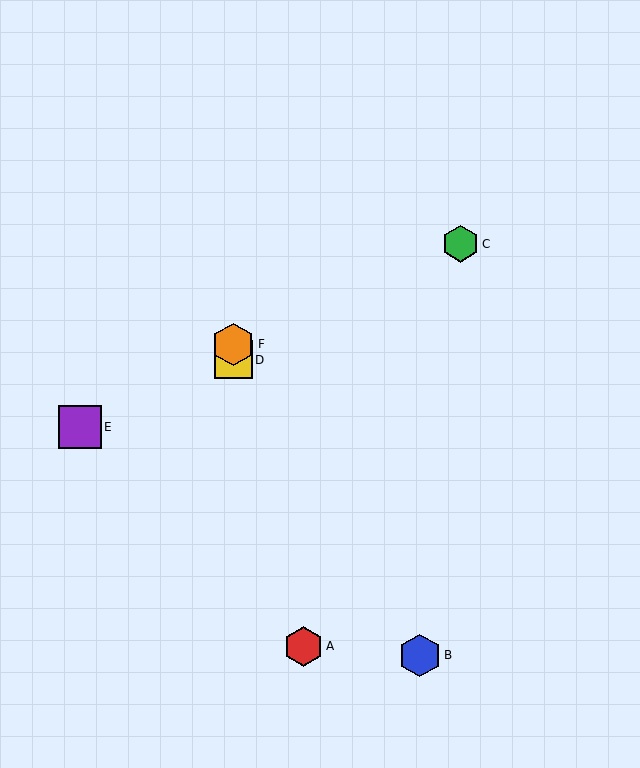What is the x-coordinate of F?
Object F is at x≈233.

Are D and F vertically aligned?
Yes, both are at x≈233.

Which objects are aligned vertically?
Objects D, F are aligned vertically.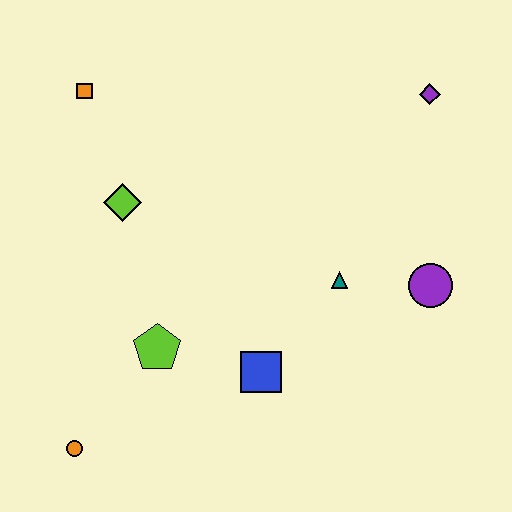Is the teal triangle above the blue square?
Yes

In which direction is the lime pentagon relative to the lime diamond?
The lime pentagon is below the lime diamond.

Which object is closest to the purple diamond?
The purple circle is closest to the purple diamond.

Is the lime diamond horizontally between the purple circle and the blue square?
No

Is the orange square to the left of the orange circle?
No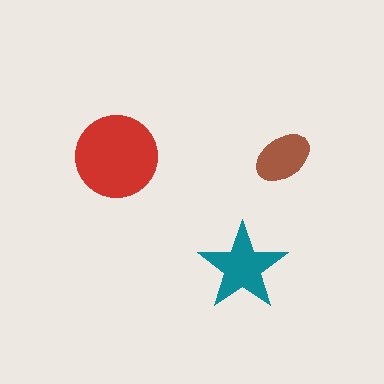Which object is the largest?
The red circle.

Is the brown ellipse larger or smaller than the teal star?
Smaller.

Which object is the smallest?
The brown ellipse.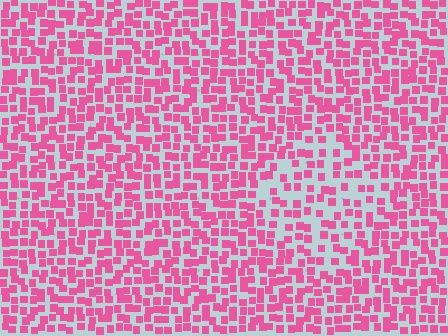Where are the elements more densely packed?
The elements are more densely packed outside the diamond boundary.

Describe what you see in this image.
The image contains small pink elements arranged at two different densities. A diamond-shaped region is visible where the elements are less densely packed than the surrounding area.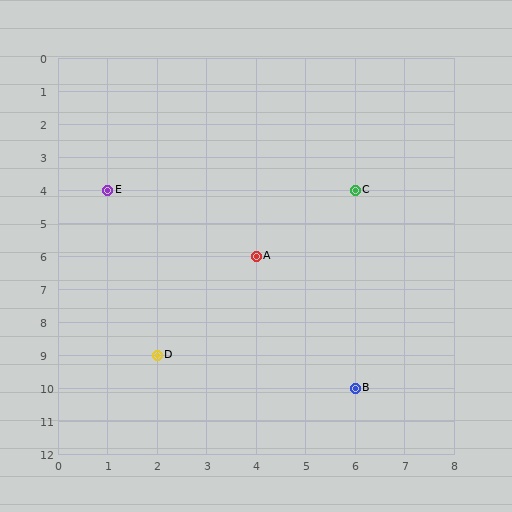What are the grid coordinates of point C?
Point C is at grid coordinates (6, 4).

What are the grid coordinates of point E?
Point E is at grid coordinates (1, 4).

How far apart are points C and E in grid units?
Points C and E are 5 columns apart.